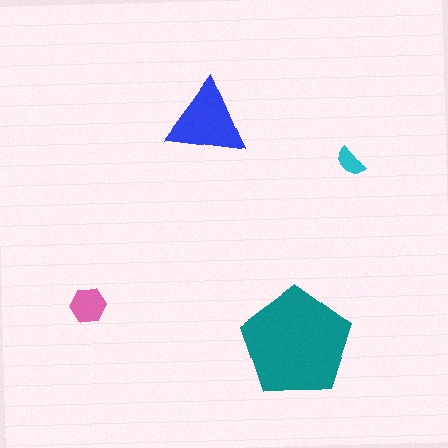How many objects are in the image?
There are 4 objects in the image.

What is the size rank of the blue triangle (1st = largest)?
2nd.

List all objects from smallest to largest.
The cyan semicircle, the pink hexagon, the blue triangle, the teal pentagon.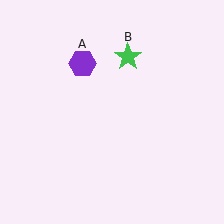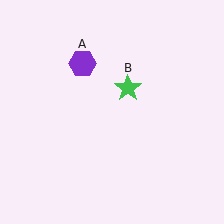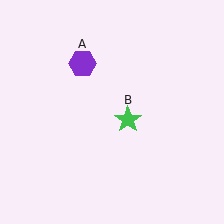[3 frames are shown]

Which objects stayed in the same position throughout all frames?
Purple hexagon (object A) remained stationary.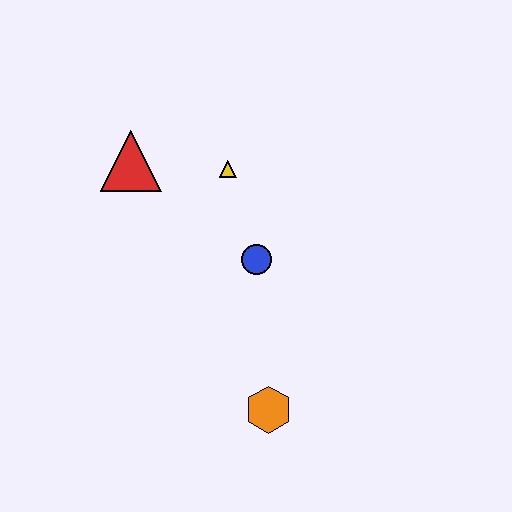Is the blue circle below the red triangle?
Yes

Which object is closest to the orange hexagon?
The blue circle is closest to the orange hexagon.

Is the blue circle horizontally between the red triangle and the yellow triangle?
No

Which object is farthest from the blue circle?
The red triangle is farthest from the blue circle.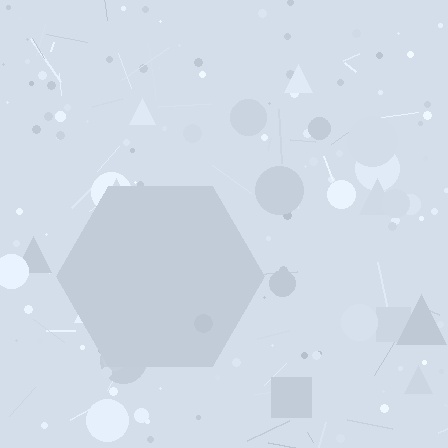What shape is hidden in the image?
A hexagon is hidden in the image.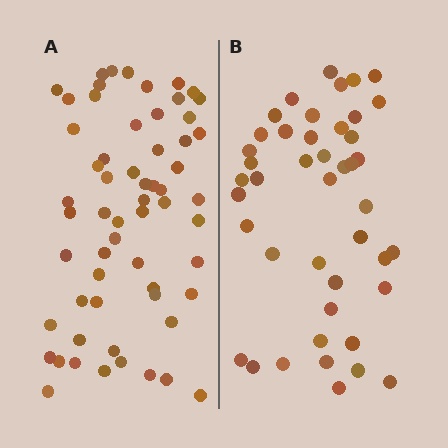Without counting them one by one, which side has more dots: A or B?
Region A (the left region) has more dots.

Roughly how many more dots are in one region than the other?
Region A has approximately 15 more dots than region B.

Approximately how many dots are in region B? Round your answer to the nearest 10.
About 40 dots. (The exact count is 44, which rounds to 40.)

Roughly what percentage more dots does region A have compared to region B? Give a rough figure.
About 35% more.